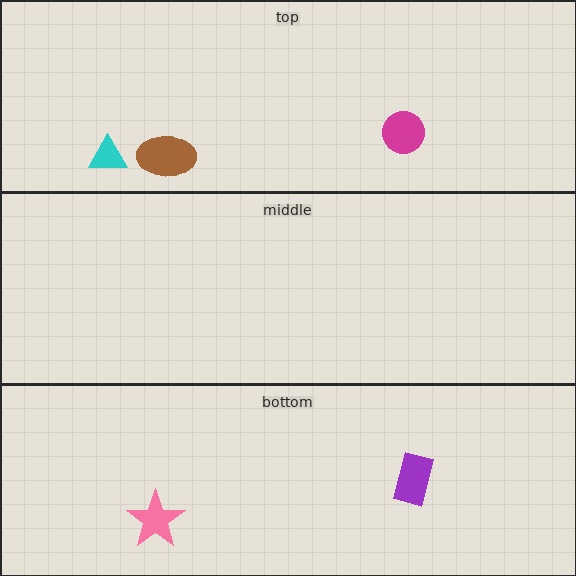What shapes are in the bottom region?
The purple rectangle, the pink star.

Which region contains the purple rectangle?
The bottom region.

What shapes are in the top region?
The cyan triangle, the brown ellipse, the magenta circle.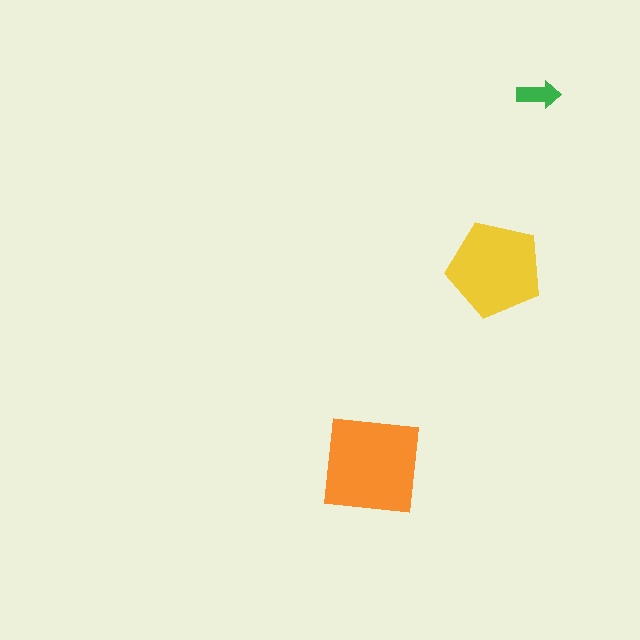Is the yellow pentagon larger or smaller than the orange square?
Smaller.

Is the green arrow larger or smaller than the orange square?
Smaller.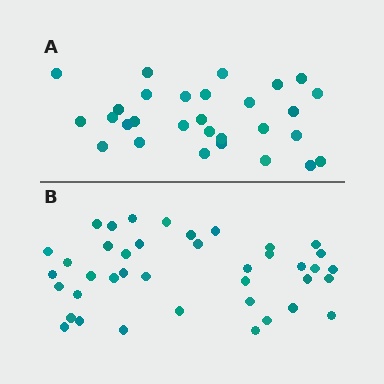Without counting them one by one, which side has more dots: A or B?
Region B (the bottom region) has more dots.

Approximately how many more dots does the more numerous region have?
Region B has roughly 12 or so more dots than region A.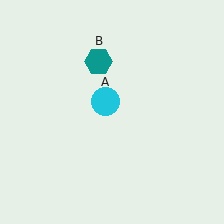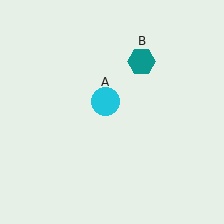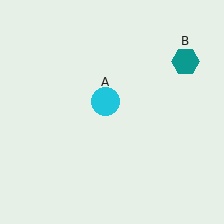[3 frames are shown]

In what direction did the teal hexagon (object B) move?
The teal hexagon (object B) moved right.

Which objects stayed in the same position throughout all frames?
Cyan circle (object A) remained stationary.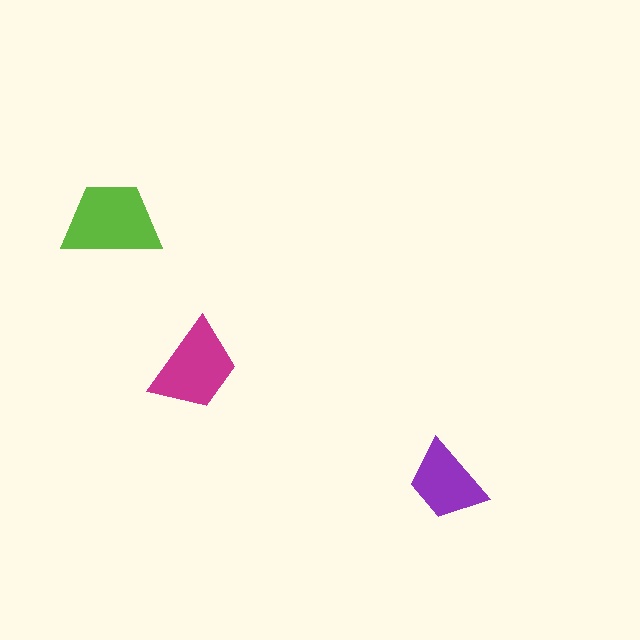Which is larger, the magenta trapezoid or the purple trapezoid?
The magenta one.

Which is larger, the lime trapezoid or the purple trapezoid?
The lime one.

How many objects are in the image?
There are 3 objects in the image.